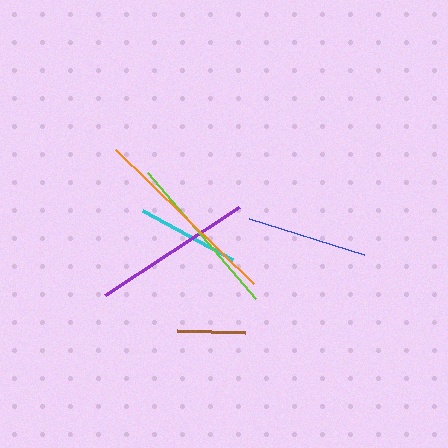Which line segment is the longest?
The orange line is the longest at approximately 191 pixels.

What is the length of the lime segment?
The lime segment is approximately 166 pixels long.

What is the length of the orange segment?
The orange segment is approximately 191 pixels long.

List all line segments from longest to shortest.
From longest to shortest: orange, lime, purple, blue, cyan, brown.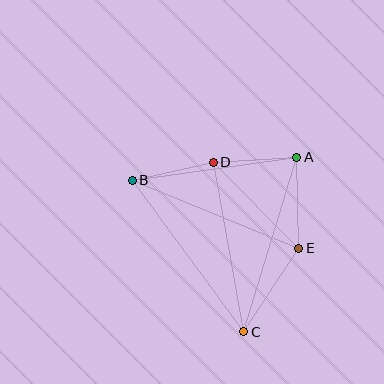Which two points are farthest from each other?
Points B and C are farthest from each other.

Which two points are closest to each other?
Points B and D are closest to each other.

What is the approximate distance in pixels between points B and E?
The distance between B and E is approximately 180 pixels.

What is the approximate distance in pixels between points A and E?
The distance between A and E is approximately 91 pixels.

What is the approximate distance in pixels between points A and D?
The distance between A and D is approximately 84 pixels.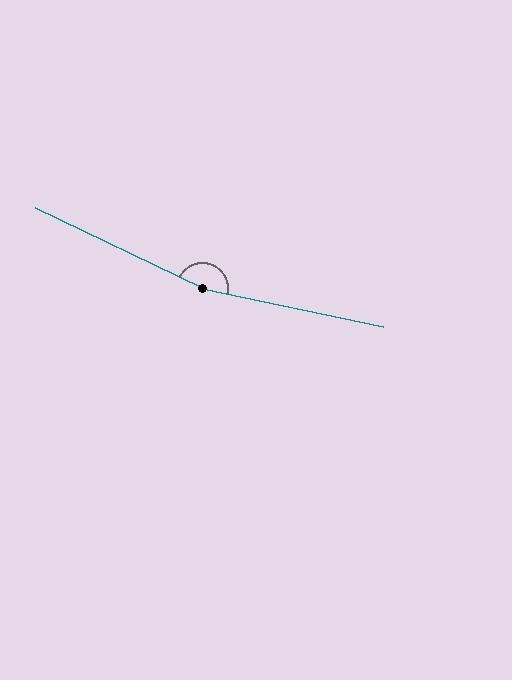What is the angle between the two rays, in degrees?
Approximately 166 degrees.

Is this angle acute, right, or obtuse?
It is obtuse.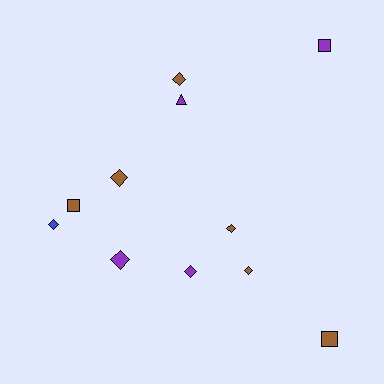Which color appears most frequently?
Brown, with 6 objects.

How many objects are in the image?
There are 11 objects.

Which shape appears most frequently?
Diamond, with 7 objects.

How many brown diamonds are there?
There are 4 brown diamonds.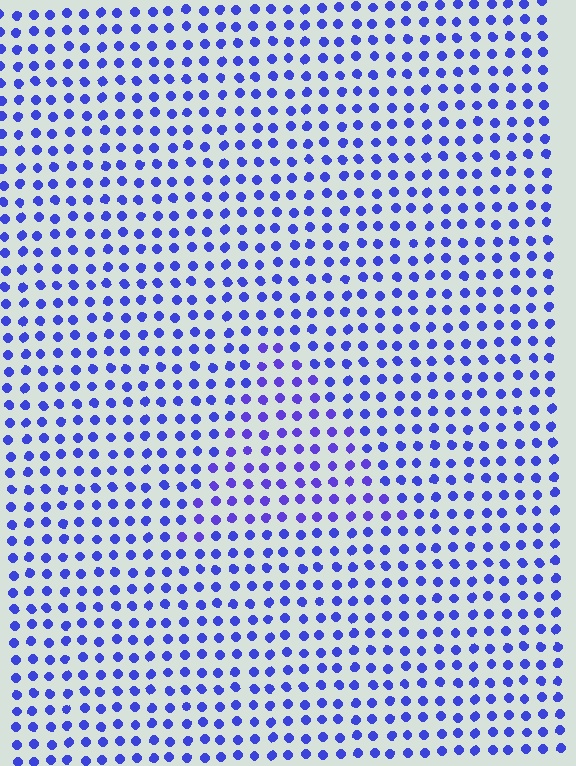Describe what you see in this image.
The image is filled with small blue elements in a uniform arrangement. A triangle-shaped region is visible where the elements are tinted to a slightly different hue, forming a subtle color boundary.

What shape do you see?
I see a triangle.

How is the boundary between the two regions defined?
The boundary is defined purely by a slight shift in hue (about 17 degrees). Spacing, size, and orientation are identical on both sides.